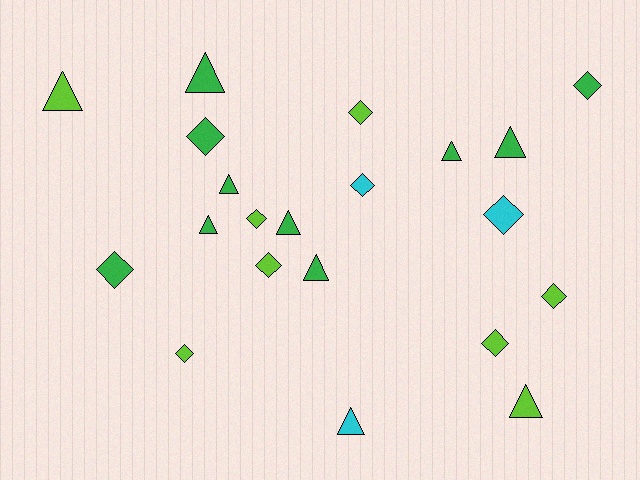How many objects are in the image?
There are 21 objects.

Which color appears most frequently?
Green, with 10 objects.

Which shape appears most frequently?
Diamond, with 11 objects.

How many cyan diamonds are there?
There are 2 cyan diamonds.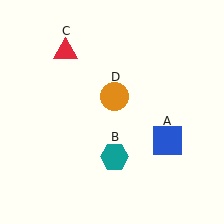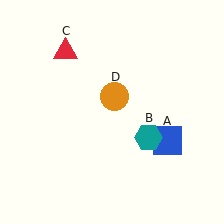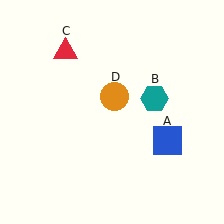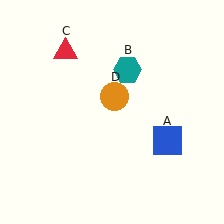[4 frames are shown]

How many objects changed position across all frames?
1 object changed position: teal hexagon (object B).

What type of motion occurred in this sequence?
The teal hexagon (object B) rotated counterclockwise around the center of the scene.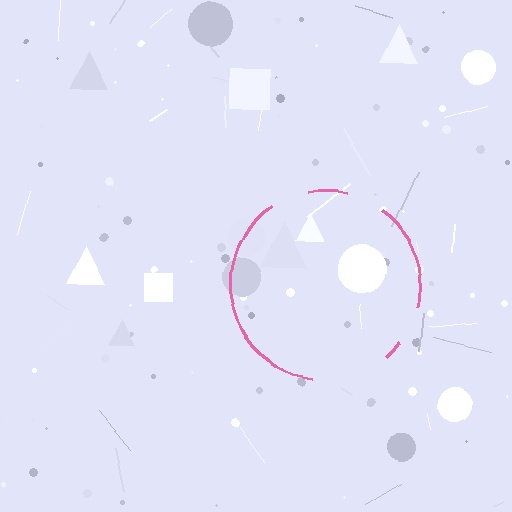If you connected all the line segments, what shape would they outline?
They would outline a circle.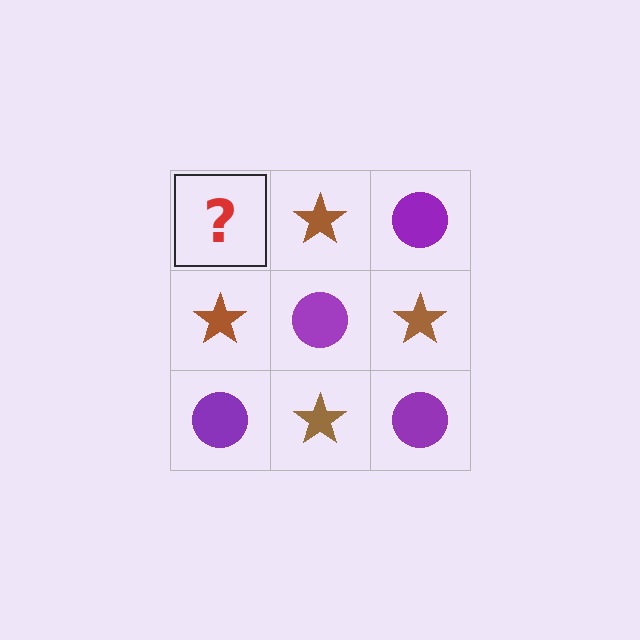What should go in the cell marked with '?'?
The missing cell should contain a purple circle.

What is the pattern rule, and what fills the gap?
The rule is that it alternates purple circle and brown star in a checkerboard pattern. The gap should be filled with a purple circle.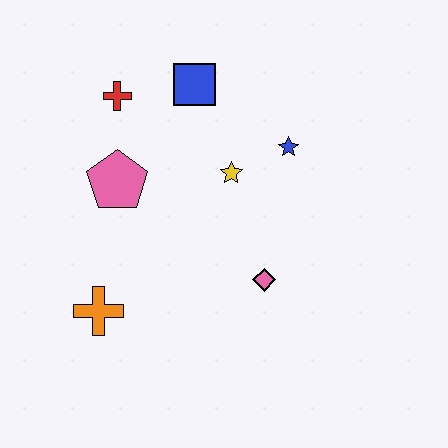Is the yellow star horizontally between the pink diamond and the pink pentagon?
Yes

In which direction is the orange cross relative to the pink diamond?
The orange cross is to the left of the pink diamond.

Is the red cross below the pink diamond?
No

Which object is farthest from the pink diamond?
The red cross is farthest from the pink diamond.